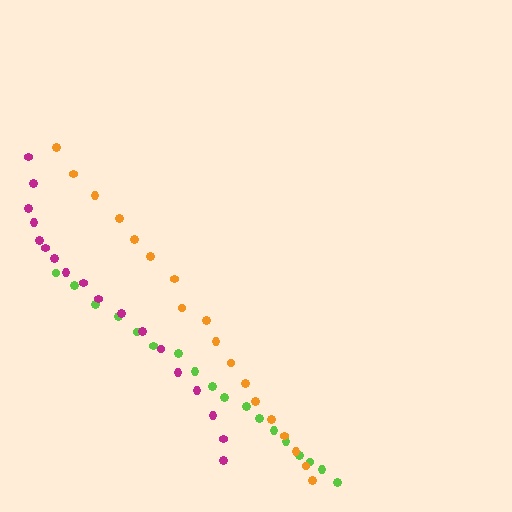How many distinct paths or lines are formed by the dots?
There are 3 distinct paths.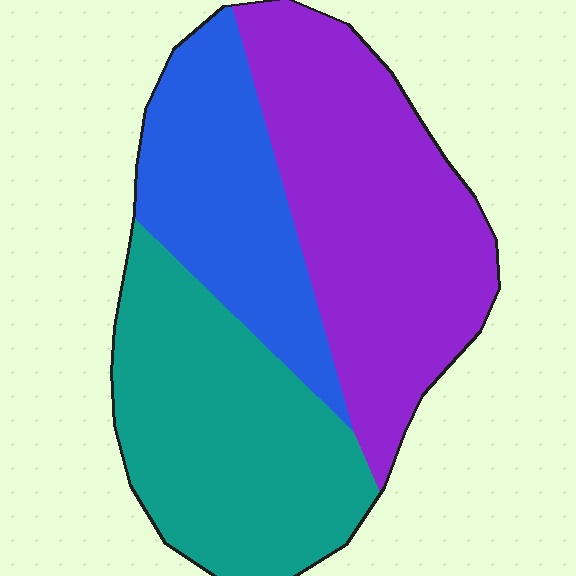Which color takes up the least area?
Blue, at roughly 25%.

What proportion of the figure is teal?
Teal takes up about one third (1/3) of the figure.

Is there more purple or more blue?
Purple.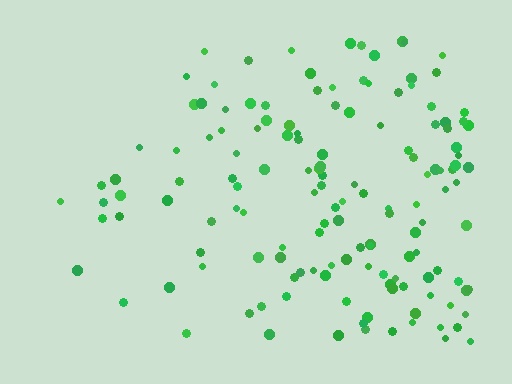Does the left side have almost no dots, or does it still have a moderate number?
Still a moderate number, just noticeably fewer than the right.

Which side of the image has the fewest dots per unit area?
The left.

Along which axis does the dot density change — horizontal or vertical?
Horizontal.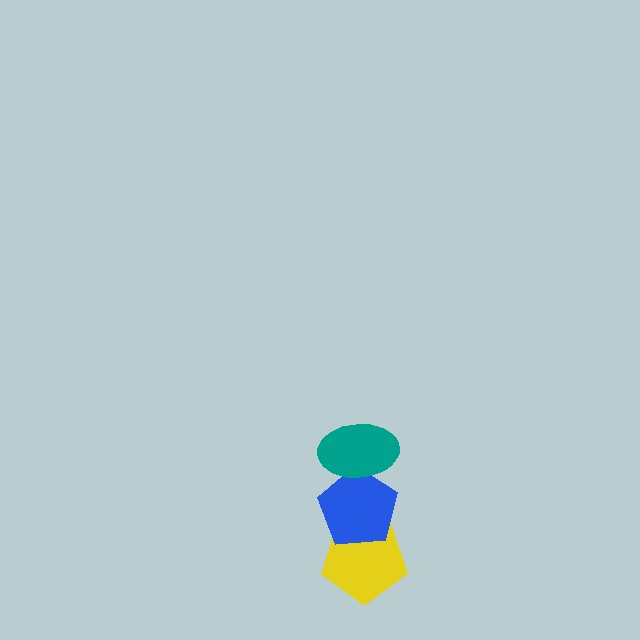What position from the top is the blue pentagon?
The blue pentagon is 2nd from the top.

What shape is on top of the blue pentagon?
The teal ellipse is on top of the blue pentagon.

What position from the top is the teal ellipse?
The teal ellipse is 1st from the top.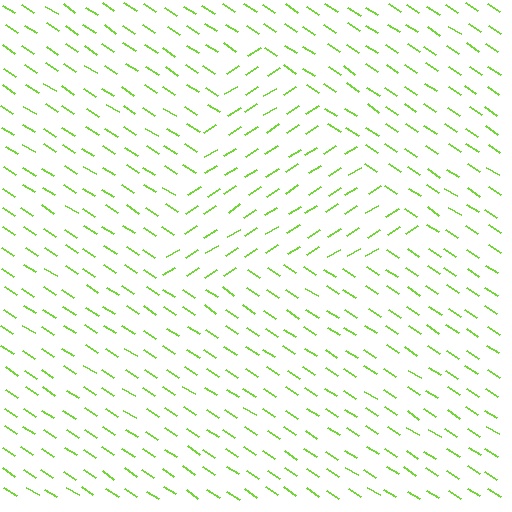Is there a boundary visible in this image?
Yes, there is a texture boundary formed by a change in line orientation.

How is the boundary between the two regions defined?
The boundary is defined purely by a change in line orientation (approximately 65 degrees difference). All lines are the same color and thickness.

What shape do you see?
I see a triangle.